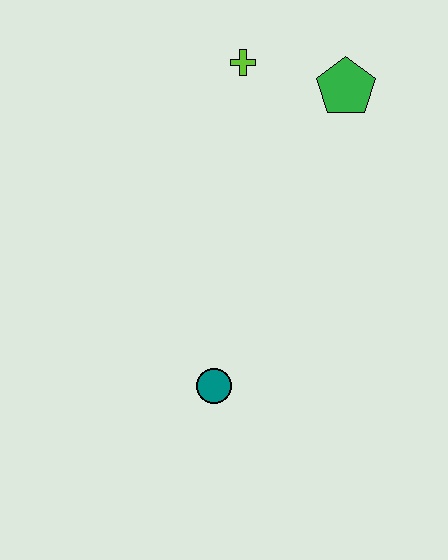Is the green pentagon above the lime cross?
No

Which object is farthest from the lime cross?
The teal circle is farthest from the lime cross.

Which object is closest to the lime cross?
The green pentagon is closest to the lime cross.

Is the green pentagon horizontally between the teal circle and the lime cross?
No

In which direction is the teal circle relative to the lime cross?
The teal circle is below the lime cross.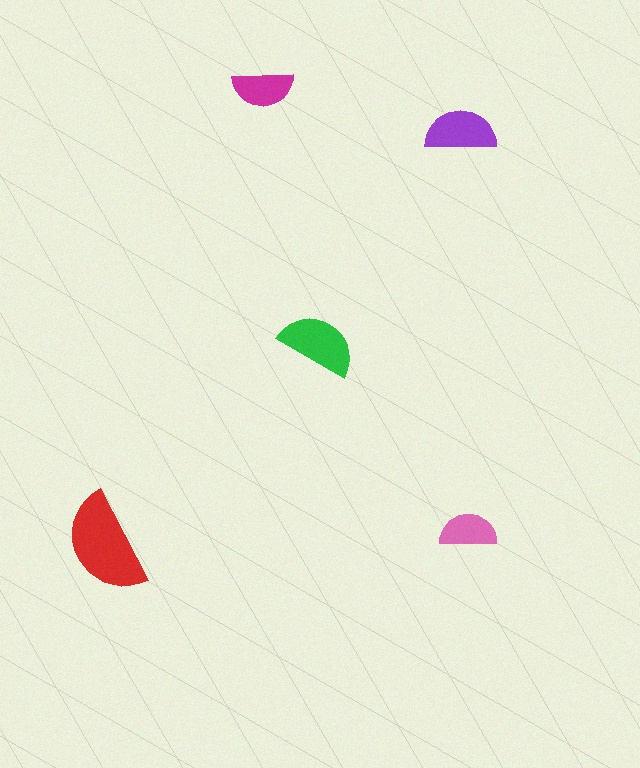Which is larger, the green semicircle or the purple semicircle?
The green one.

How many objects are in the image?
There are 5 objects in the image.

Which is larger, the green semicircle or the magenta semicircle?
The green one.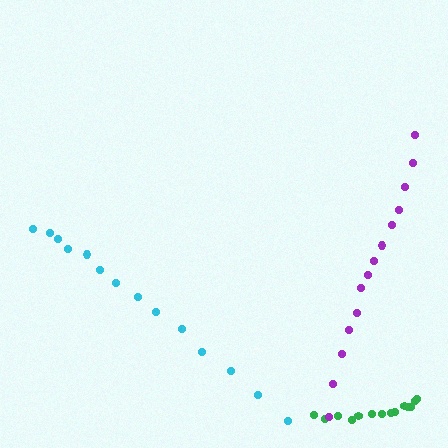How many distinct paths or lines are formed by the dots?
There are 3 distinct paths.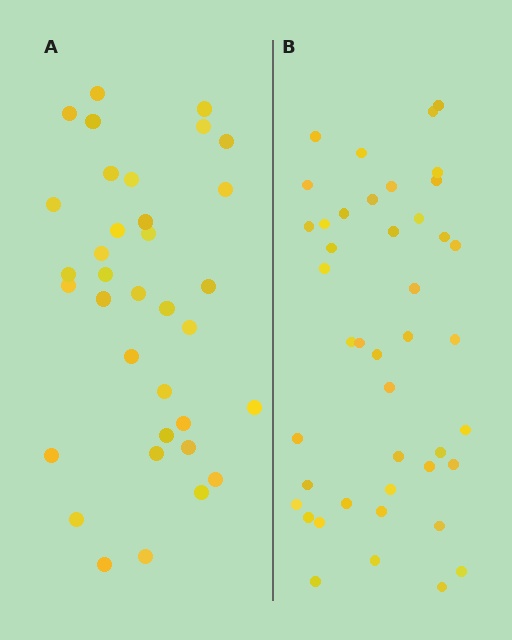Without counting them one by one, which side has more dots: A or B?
Region B (the right region) has more dots.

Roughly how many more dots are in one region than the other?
Region B has roughly 8 or so more dots than region A.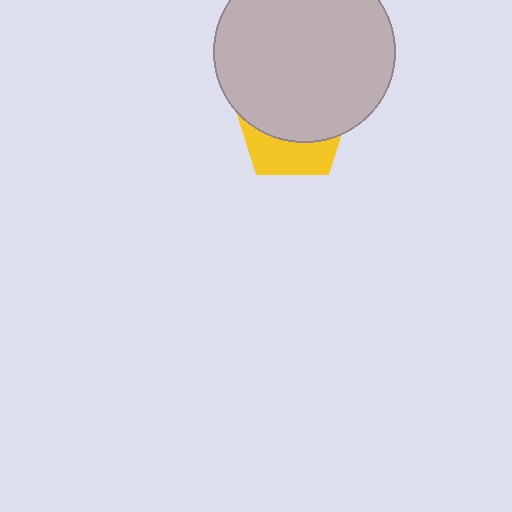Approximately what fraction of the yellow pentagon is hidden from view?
Roughly 64% of the yellow pentagon is hidden behind the light gray circle.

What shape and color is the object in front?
The object in front is a light gray circle.